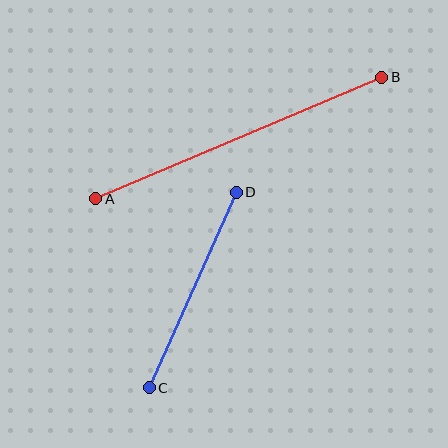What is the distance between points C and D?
The distance is approximately 214 pixels.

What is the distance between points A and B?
The distance is approximately 310 pixels.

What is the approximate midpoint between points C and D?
The midpoint is at approximately (193, 290) pixels.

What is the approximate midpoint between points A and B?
The midpoint is at approximately (239, 138) pixels.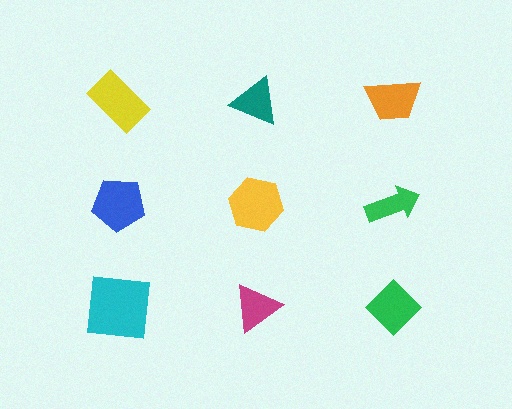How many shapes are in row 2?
3 shapes.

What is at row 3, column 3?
A green diamond.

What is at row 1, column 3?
An orange trapezoid.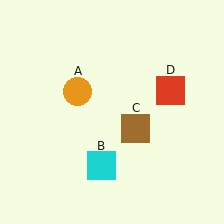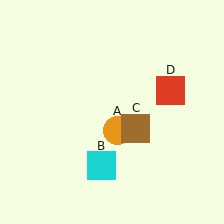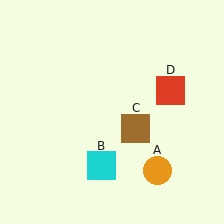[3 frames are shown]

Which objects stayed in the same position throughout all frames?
Cyan square (object B) and brown square (object C) and red square (object D) remained stationary.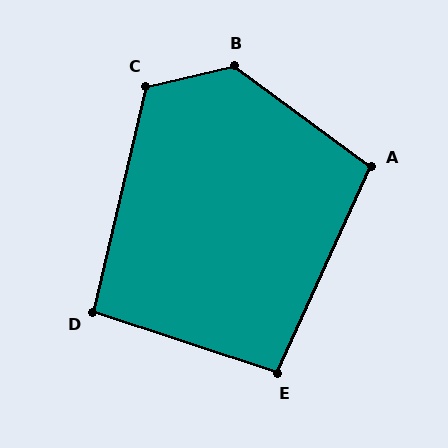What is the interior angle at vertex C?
Approximately 116 degrees (obtuse).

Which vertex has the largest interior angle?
B, at approximately 131 degrees.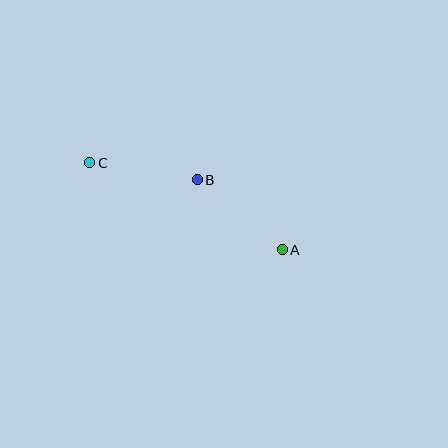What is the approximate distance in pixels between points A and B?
The distance between A and B is approximately 110 pixels.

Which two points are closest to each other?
Points B and C are closest to each other.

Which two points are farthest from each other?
Points A and C are farthest from each other.